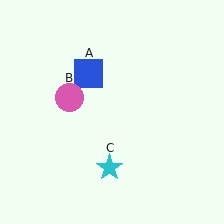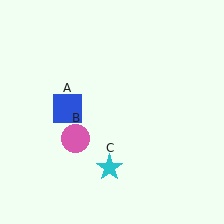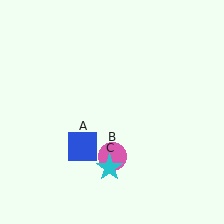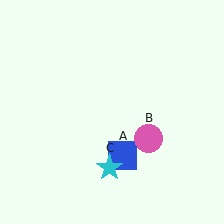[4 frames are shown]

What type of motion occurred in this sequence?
The blue square (object A), pink circle (object B) rotated counterclockwise around the center of the scene.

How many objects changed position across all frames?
2 objects changed position: blue square (object A), pink circle (object B).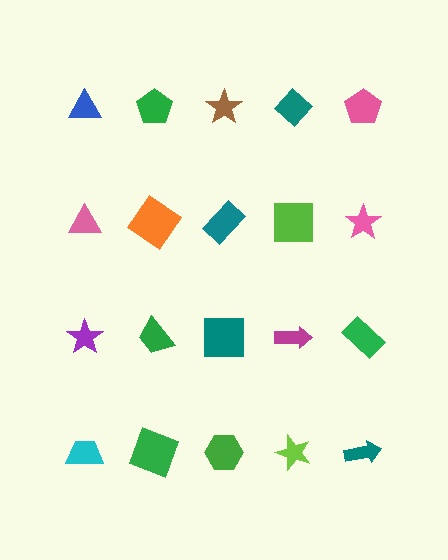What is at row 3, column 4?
A magenta arrow.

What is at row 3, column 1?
A purple star.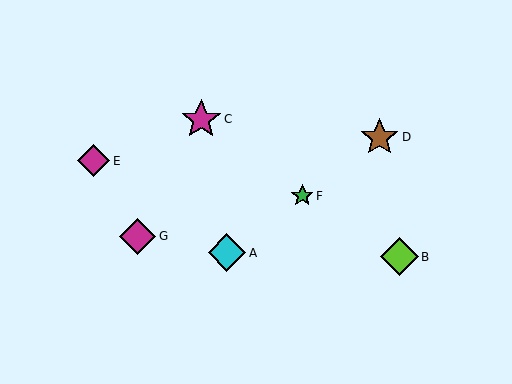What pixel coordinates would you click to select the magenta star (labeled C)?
Click at (201, 119) to select the magenta star C.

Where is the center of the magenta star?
The center of the magenta star is at (201, 119).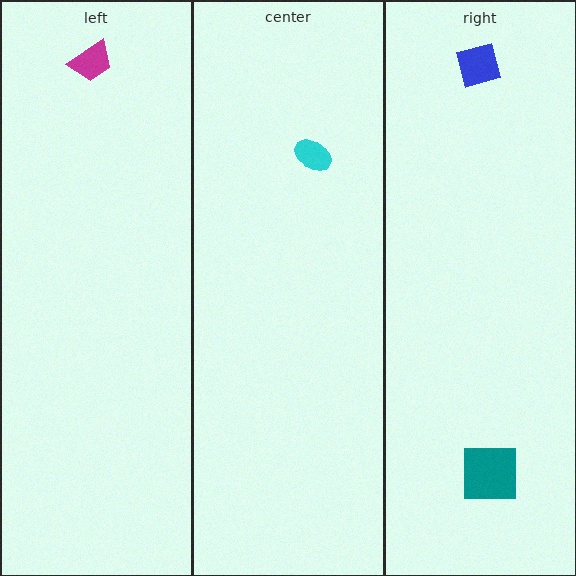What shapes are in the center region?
The cyan ellipse.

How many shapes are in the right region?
2.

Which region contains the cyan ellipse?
The center region.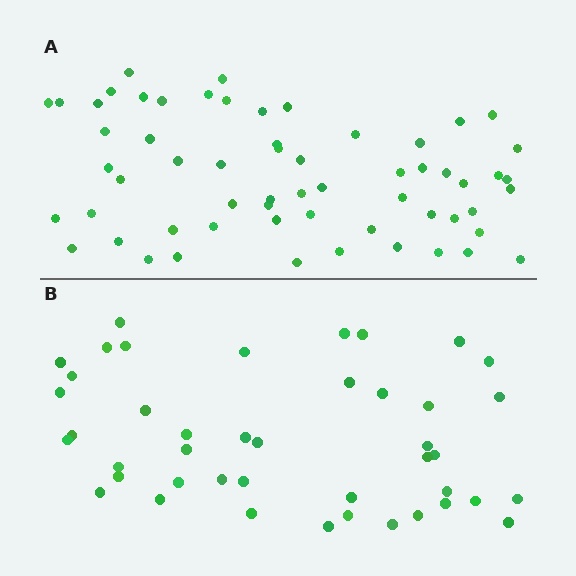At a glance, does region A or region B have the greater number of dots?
Region A (the top region) has more dots.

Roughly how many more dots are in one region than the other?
Region A has approximately 15 more dots than region B.